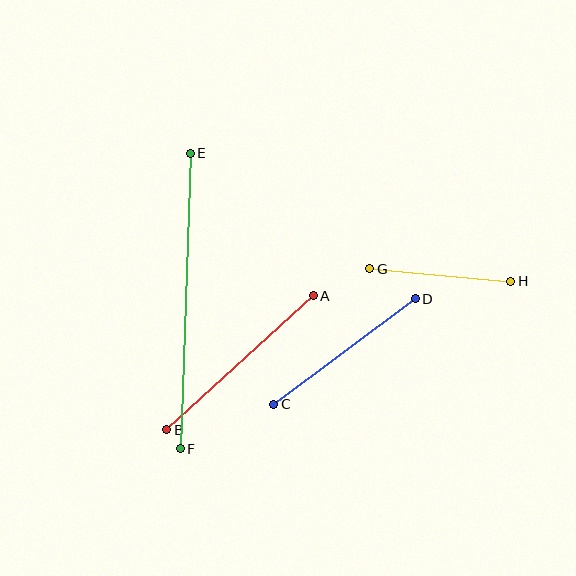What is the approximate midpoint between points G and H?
The midpoint is at approximately (440, 275) pixels.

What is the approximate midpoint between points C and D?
The midpoint is at approximately (344, 352) pixels.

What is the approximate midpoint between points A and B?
The midpoint is at approximately (240, 363) pixels.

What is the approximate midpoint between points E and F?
The midpoint is at approximately (185, 301) pixels.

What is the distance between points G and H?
The distance is approximately 141 pixels.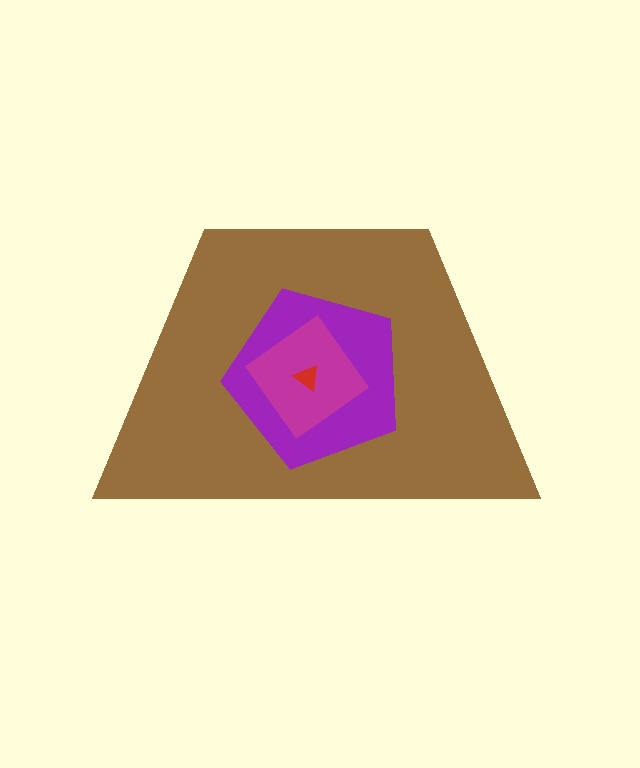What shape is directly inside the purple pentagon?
The magenta diamond.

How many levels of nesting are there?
4.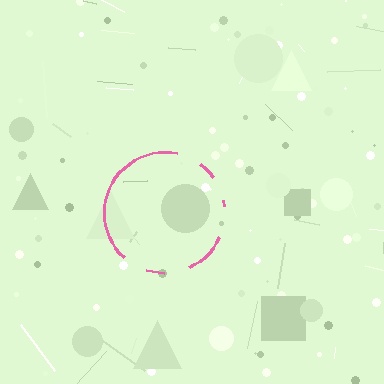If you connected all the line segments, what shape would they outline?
They would outline a circle.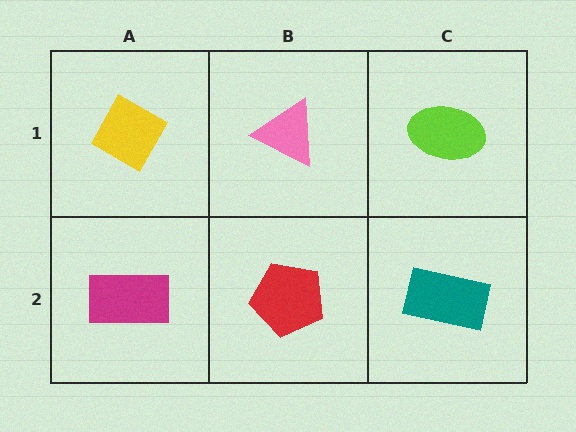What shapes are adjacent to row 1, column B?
A red pentagon (row 2, column B), a yellow diamond (row 1, column A), a lime ellipse (row 1, column C).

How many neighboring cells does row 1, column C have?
2.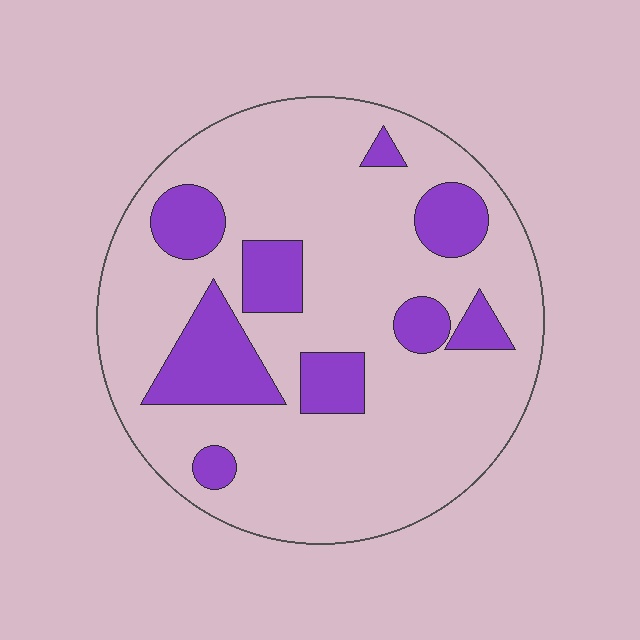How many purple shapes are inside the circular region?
9.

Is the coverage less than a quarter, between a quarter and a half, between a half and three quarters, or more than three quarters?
Less than a quarter.